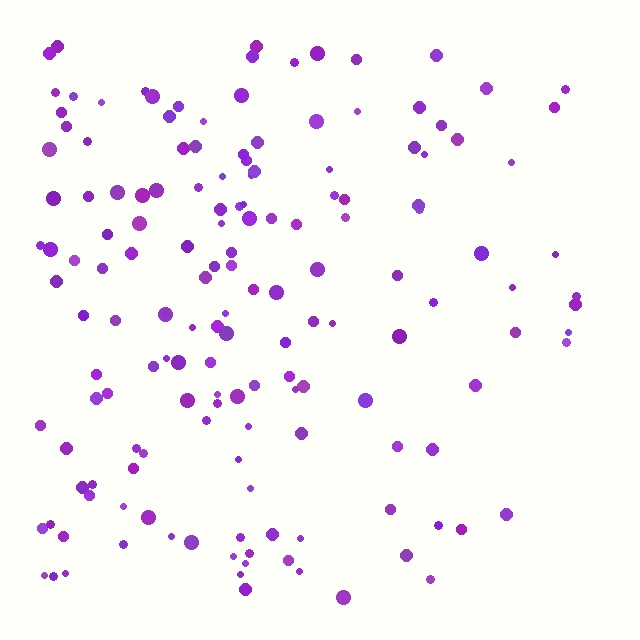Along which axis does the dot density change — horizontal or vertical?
Horizontal.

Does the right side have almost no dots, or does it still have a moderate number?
Still a moderate number, just noticeably fewer than the left.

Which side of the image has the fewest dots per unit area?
The right.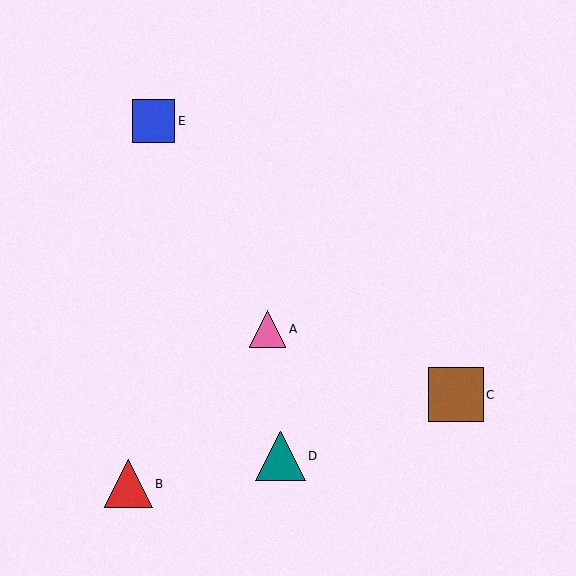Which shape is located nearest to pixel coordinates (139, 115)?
The blue square (labeled E) at (153, 121) is nearest to that location.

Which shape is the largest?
The brown square (labeled C) is the largest.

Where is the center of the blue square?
The center of the blue square is at (153, 121).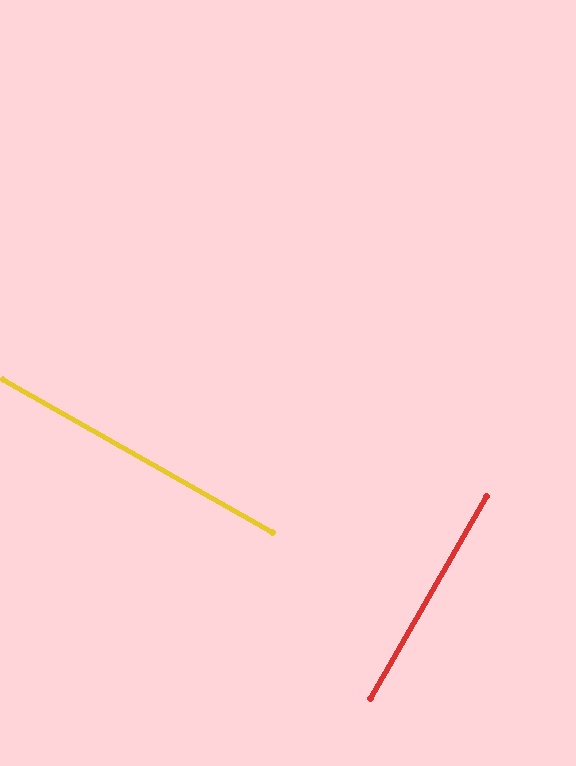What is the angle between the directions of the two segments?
Approximately 90 degrees.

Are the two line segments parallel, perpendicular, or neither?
Perpendicular — they meet at approximately 90°.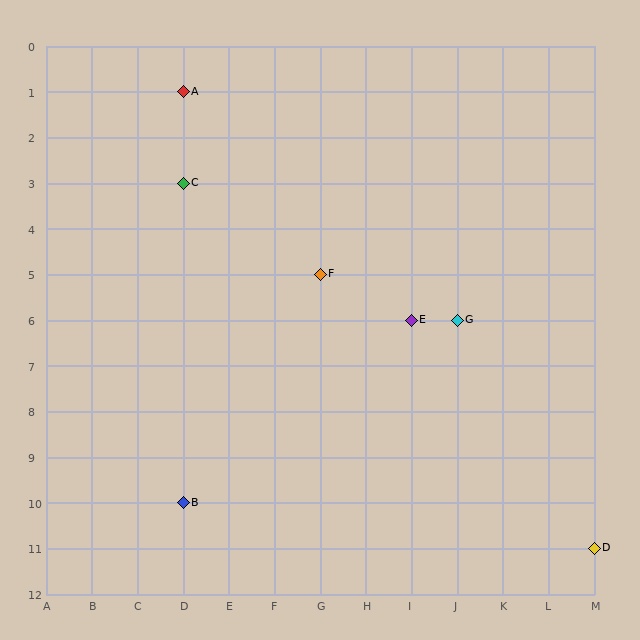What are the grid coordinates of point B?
Point B is at grid coordinates (D, 10).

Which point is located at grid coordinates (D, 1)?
Point A is at (D, 1).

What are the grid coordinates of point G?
Point G is at grid coordinates (J, 6).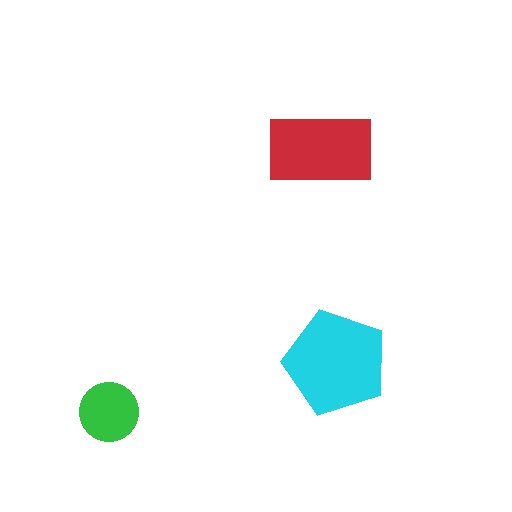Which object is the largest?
The cyan pentagon.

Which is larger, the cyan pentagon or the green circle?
The cyan pentagon.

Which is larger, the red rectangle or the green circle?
The red rectangle.